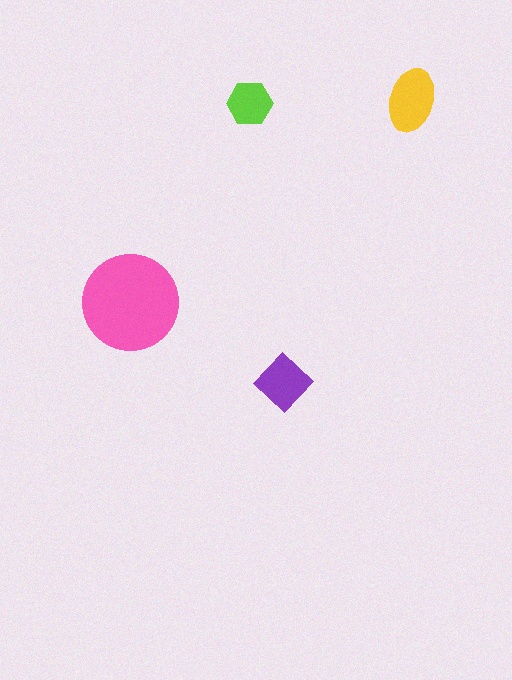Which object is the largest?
The pink circle.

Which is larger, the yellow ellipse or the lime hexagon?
The yellow ellipse.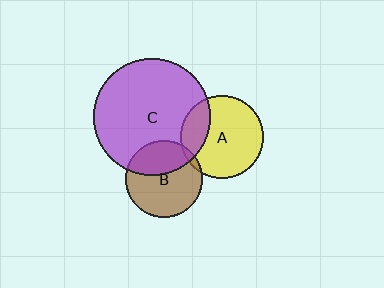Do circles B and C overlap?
Yes.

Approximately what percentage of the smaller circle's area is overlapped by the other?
Approximately 35%.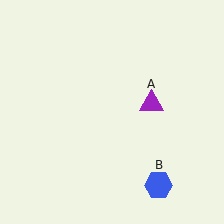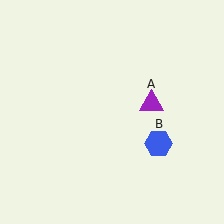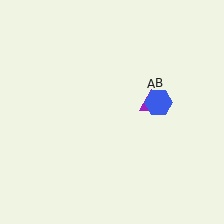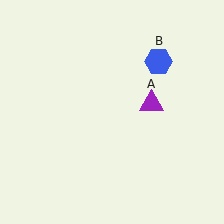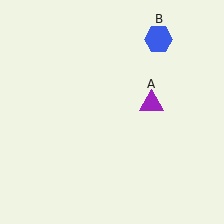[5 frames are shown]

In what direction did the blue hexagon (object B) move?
The blue hexagon (object B) moved up.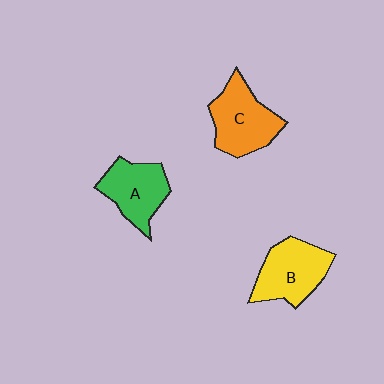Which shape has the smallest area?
Shape A (green).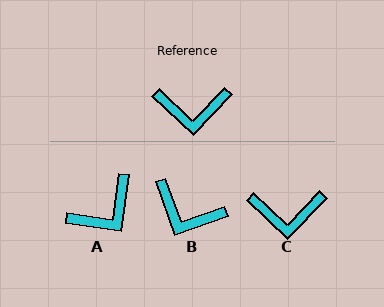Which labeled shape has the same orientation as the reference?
C.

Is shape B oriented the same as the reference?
No, it is off by about 27 degrees.